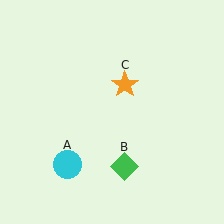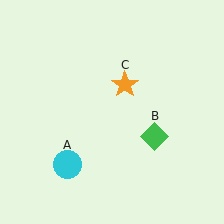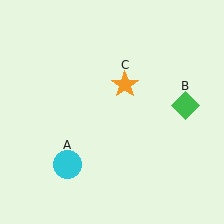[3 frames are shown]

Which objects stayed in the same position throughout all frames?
Cyan circle (object A) and orange star (object C) remained stationary.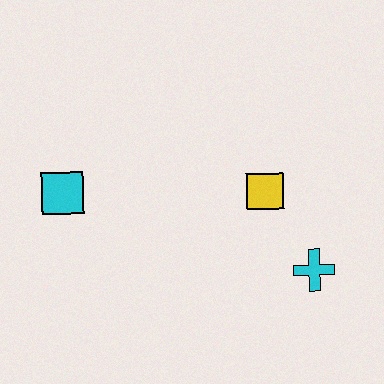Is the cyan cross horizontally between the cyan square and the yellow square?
No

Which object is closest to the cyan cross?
The yellow square is closest to the cyan cross.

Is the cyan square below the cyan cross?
No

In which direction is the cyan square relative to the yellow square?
The cyan square is to the left of the yellow square.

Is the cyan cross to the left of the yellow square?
No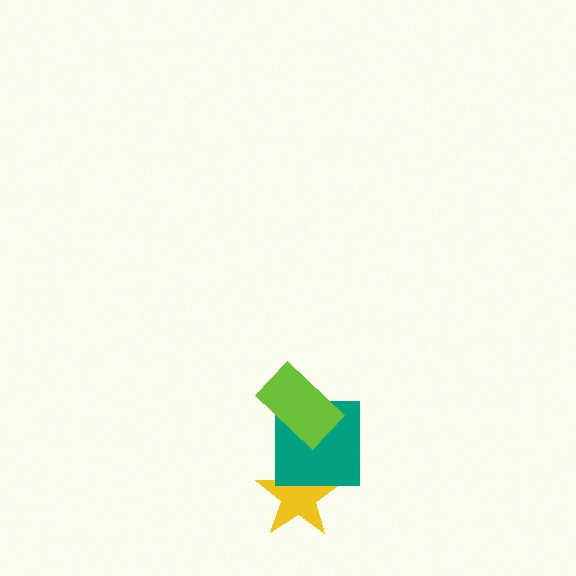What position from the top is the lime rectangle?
The lime rectangle is 1st from the top.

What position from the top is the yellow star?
The yellow star is 3rd from the top.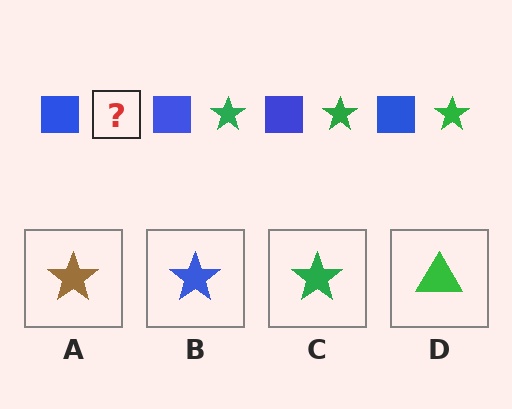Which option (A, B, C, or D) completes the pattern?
C.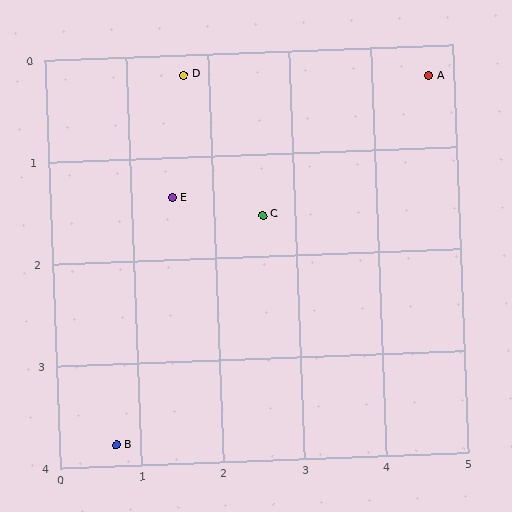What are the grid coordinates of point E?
Point E is at approximately (1.5, 1.4).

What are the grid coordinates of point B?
Point B is at approximately (0.7, 3.8).